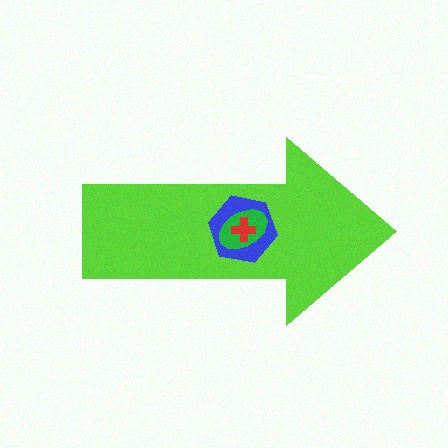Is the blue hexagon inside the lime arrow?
Yes.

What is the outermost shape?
The lime arrow.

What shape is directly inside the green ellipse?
The red cross.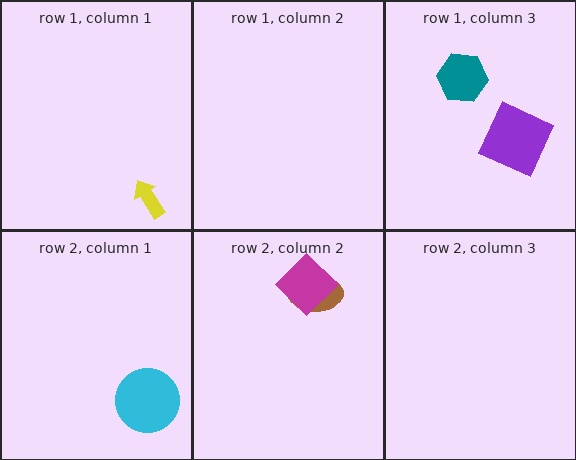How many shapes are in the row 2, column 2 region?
3.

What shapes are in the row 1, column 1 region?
The yellow arrow.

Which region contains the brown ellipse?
The row 2, column 2 region.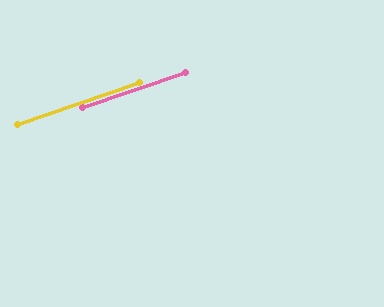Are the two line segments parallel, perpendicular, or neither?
Parallel — their directions differ by only 0.1°.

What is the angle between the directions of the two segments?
Approximately 0 degrees.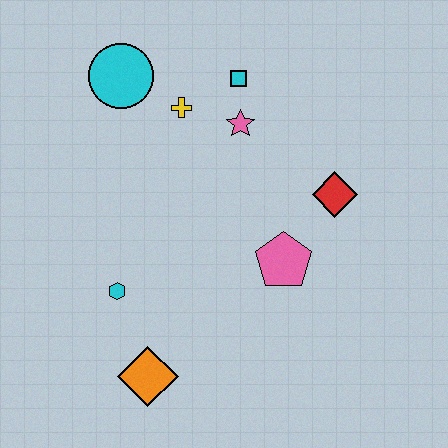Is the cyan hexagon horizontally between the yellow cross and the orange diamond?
No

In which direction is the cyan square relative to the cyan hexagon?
The cyan square is above the cyan hexagon.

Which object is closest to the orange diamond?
The cyan hexagon is closest to the orange diamond.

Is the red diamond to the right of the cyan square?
Yes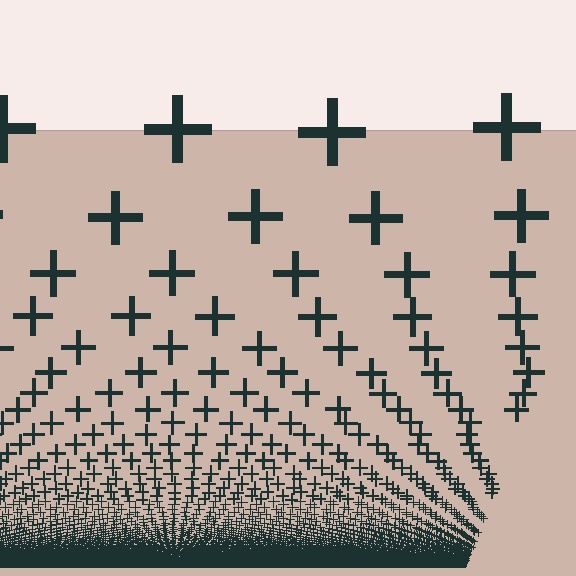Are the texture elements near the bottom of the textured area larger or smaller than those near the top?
Smaller. The gradient is inverted — elements near the bottom are smaller and denser.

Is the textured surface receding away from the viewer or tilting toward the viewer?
The surface appears to tilt toward the viewer. Texture elements get larger and sparser toward the top.